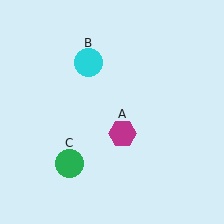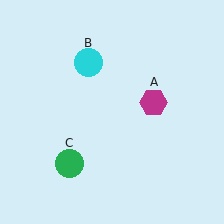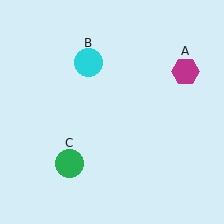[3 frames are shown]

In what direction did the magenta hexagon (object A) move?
The magenta hexagon (object A) moved up and to the right.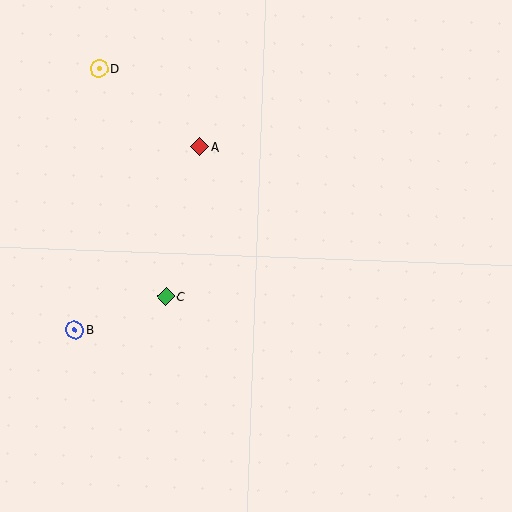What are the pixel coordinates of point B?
Point B is at (75, 330).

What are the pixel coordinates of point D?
Point D is at (99, 68).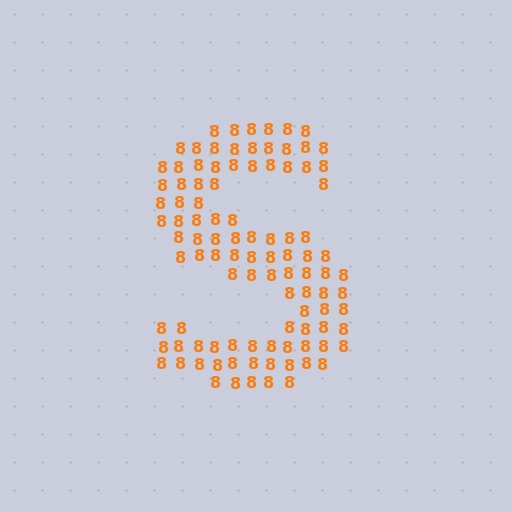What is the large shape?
The large shape is the letter S.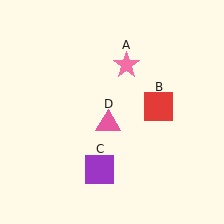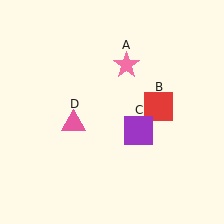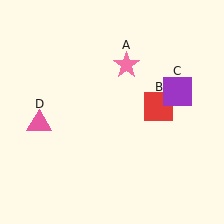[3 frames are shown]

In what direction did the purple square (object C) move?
The purple square (object C) moved up and to the right.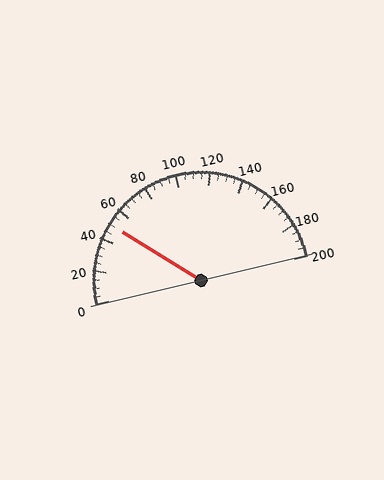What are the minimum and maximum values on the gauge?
The gauge ranges from 0 to 200.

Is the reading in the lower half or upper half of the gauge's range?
The reading is in the lower half of the range (0 to 200).